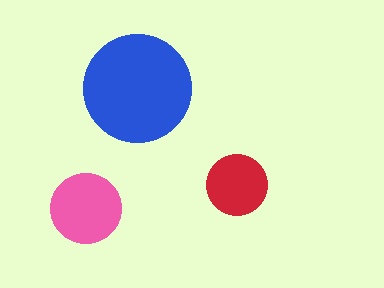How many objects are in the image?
There are 3 objects in the image.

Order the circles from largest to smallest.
the blue one, the pink one, the red one.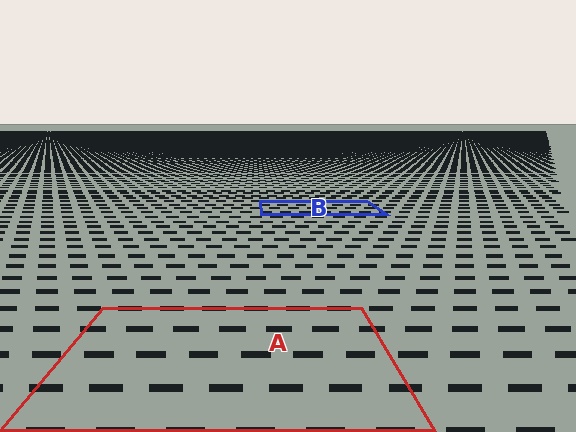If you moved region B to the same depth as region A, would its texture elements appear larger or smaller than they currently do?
They would appear larger. At a closer depth, the same texture elements are projected at a bigger on-screen size.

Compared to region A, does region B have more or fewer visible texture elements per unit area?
Region B has more texture elements per unit area — they are packed more densely because it is farther away.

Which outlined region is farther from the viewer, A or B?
Region B is farther from the viewer — the texture elements inside it appear smaller and more densely packed.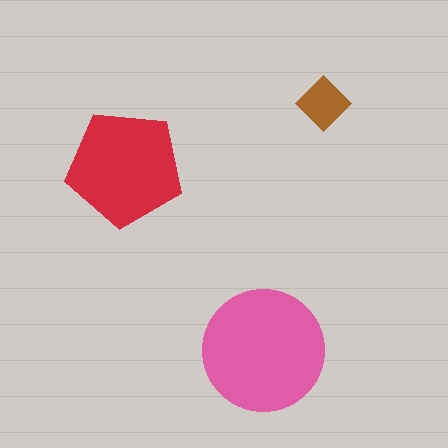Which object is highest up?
The brown diamond is topmost.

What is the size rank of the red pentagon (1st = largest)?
2nd.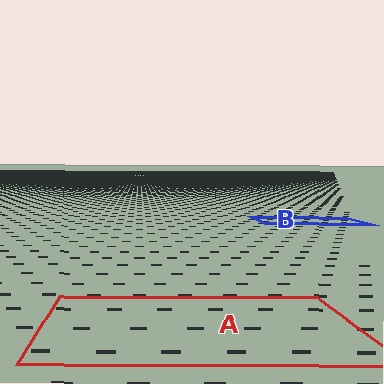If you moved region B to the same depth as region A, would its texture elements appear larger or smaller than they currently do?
They would appear larger. At a closer depth, the same texture elements are projected at a bigger on-screen size.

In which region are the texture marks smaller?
The texture marks are smaller in region B, because it is farther away.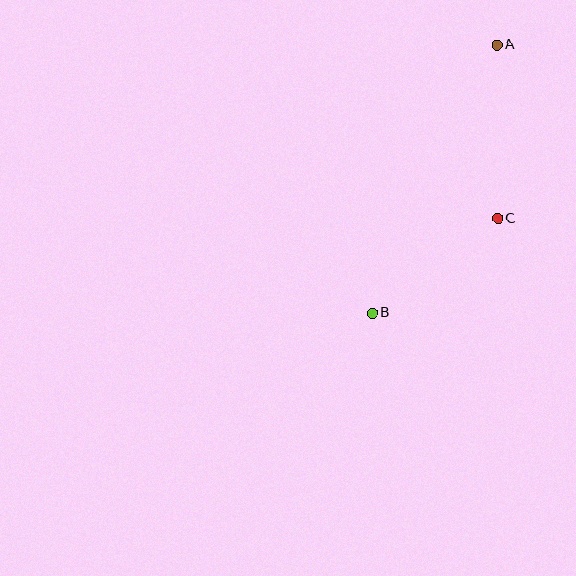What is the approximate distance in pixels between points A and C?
The distance between A and C is approximately 173 pixels.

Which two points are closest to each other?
Points B and C are closest to each other.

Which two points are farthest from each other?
Points A and B are farthest from each other.